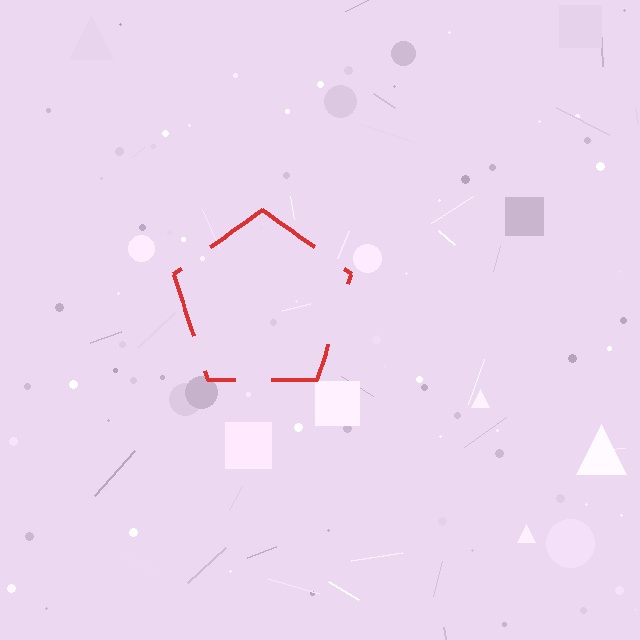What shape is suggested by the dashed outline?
The dashed outline suggests a pentagon.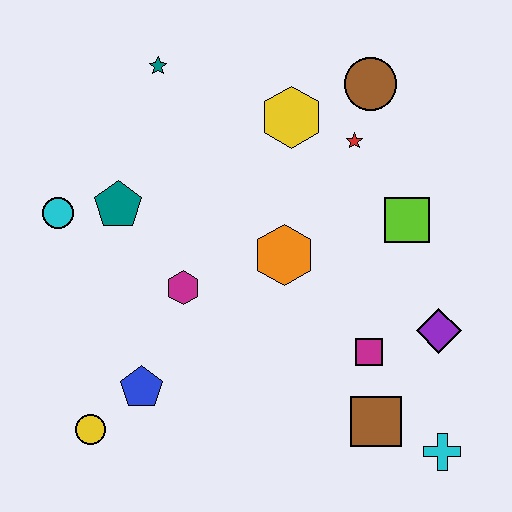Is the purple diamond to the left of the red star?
No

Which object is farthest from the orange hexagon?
The yellow circle is farthest from the orange hexagon.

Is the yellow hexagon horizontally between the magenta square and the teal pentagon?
Yes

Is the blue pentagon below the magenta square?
Yes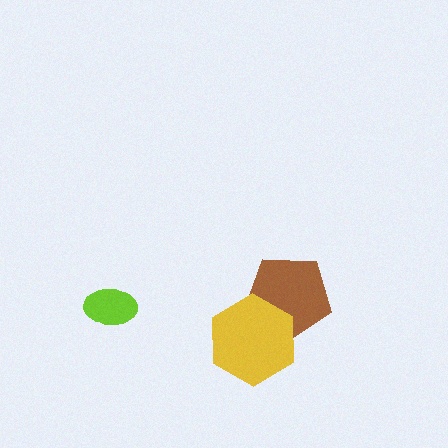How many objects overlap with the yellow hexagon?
1 object overlaps with the yellow hexagon.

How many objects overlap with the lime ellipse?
0 objects overlap with the lime ellipse.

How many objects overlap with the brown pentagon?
1 object overlaps with the brown pentagon.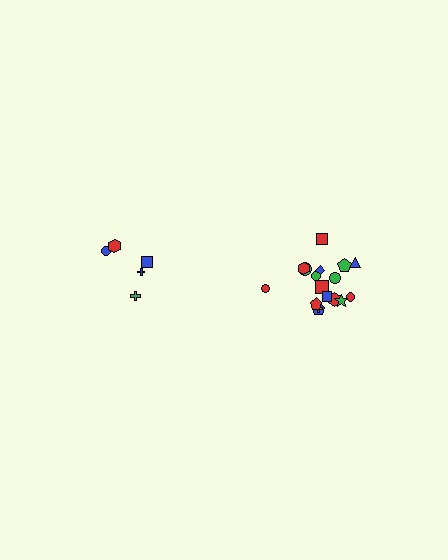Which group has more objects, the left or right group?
The right group.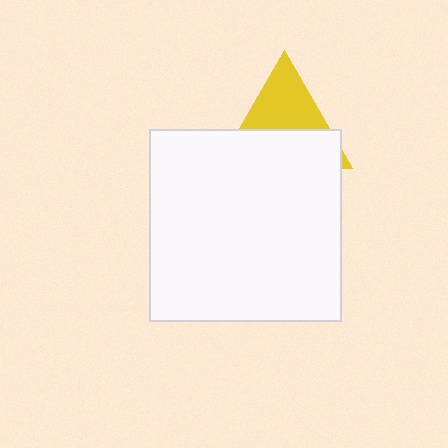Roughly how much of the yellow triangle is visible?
About half of it is visible (roughly 46%).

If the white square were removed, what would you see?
You would see the complete yellow triangle.